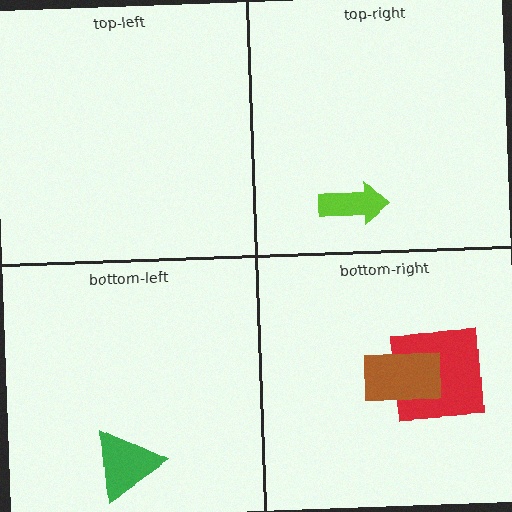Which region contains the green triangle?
The bottom-left region.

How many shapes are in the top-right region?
1.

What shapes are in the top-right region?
The lime arrow.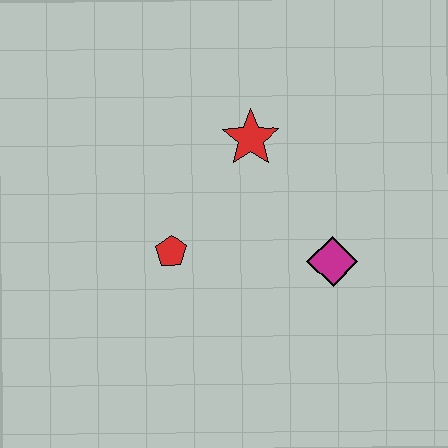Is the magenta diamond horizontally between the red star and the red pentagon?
No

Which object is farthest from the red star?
The magenta diamond is farthest from the red star.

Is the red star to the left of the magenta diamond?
Yes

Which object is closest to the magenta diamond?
The red star is closest to the magenta diamond.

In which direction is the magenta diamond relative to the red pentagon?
The magenta diamond is to the right of the red pentagon.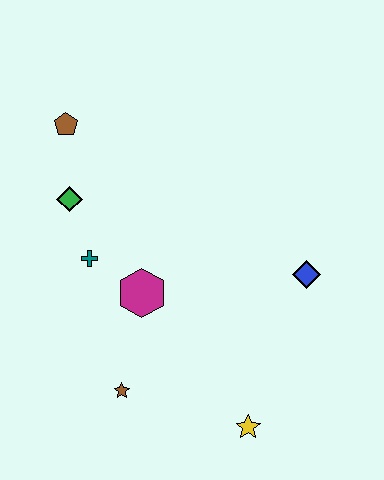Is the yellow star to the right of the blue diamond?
No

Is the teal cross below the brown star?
No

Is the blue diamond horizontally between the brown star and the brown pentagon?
No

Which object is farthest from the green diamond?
The yellow star is farthest from the green diamond.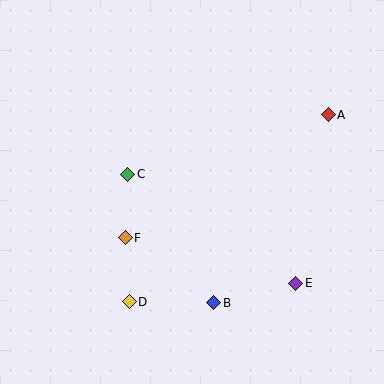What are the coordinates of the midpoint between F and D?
The midpoint between F and D is at (127, 270).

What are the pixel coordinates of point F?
Point F is at (125, 238).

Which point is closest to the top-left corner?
Point C is closest to the top-left corner.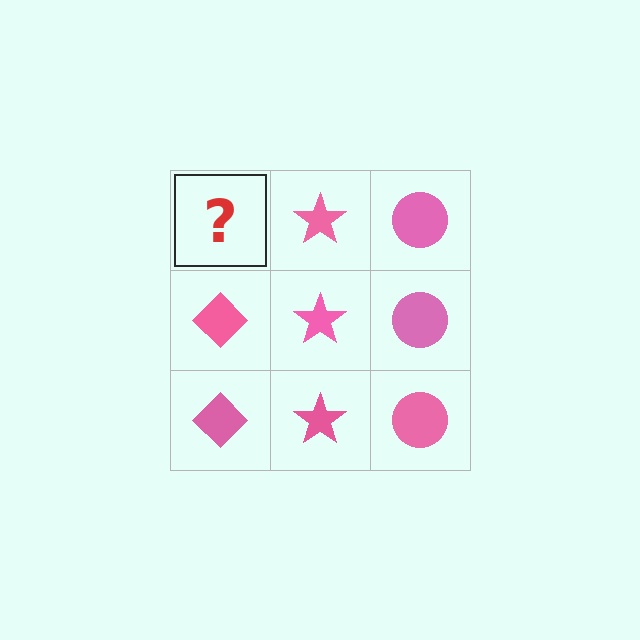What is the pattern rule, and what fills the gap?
The rule is that each column has a consistent shape. The gap should be filled with a pink diamond.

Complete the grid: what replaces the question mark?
The question mark should be replaced with a pink diamond.